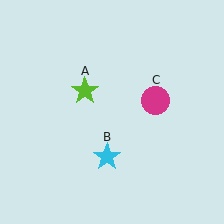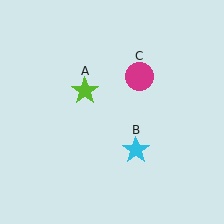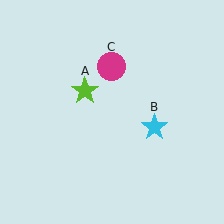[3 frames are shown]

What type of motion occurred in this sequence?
The cyan star (object B), magenta circle (object C) rotated counterclockwise around the center of the scene.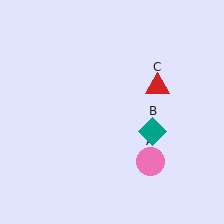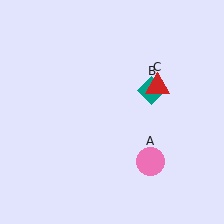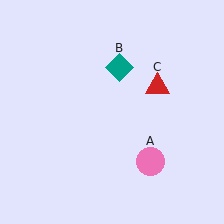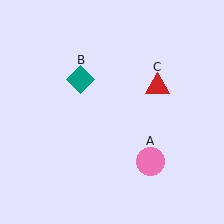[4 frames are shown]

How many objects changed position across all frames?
1 object changed position: teal diamond (object B).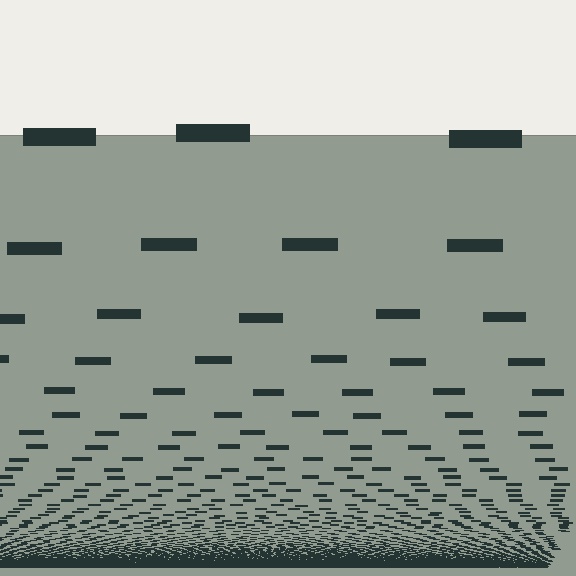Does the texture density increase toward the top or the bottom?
Density increases toward the bottom.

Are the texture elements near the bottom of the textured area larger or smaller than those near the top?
Smaller. The gradient is inverted — elements near the bottom are smaller and denser.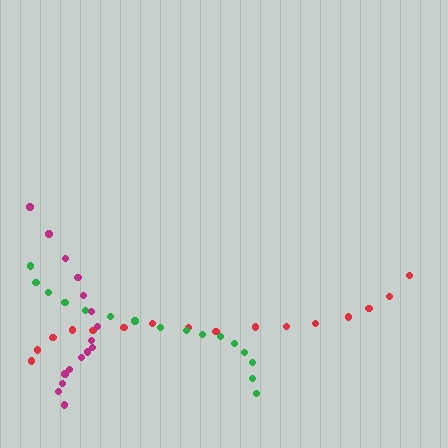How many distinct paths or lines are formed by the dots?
There are 3 distinct paths.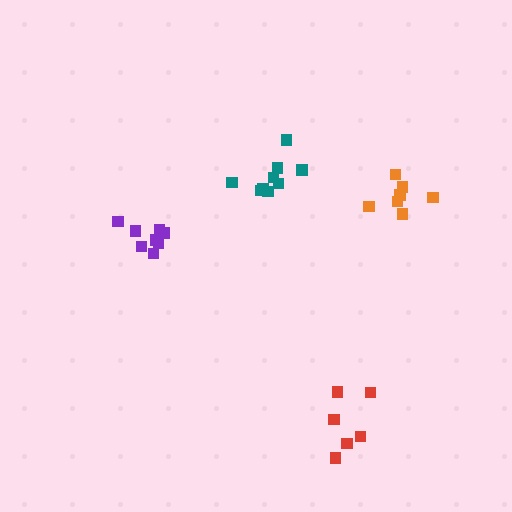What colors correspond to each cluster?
The clusters are colored: teal, orange, red, purple.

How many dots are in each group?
Group 1: 9 dots, Group 2: 7 dots, Group 3: 6 dots, Group 4: 8 dots (30 total).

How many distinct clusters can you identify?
There are 4 distinct clusters.